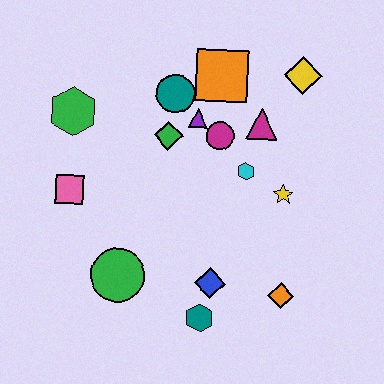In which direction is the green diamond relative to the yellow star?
The green diamond is to the left of the yellow star.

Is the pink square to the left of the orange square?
Yes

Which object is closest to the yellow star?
The cyan hexagon is closest to the yellow star.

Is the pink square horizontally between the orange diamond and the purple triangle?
No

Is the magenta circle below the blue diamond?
No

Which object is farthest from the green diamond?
The orange diamond is farthest from the green diamond.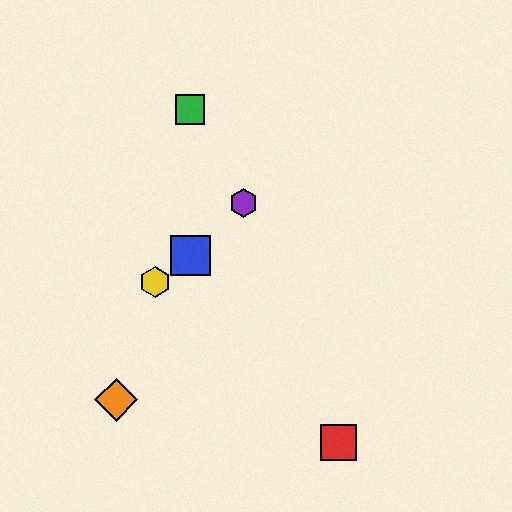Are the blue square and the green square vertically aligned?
Yes, both are at x≈190.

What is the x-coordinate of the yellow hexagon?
The yellow hexagon is at x≈155.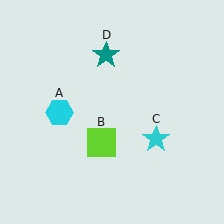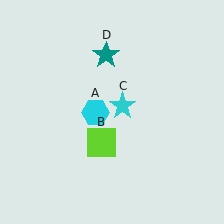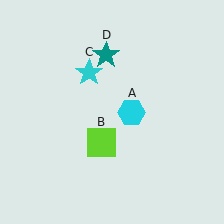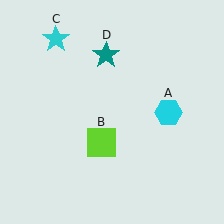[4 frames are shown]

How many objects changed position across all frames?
2 objects changed position: cyan hexagon (object A), cyan star (object C).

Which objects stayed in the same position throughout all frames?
Lime square (object B) and teal star (object D) remained stationary.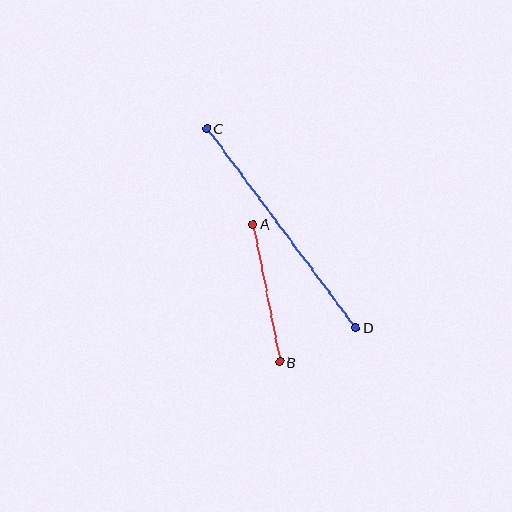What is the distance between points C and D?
The distance is approximately 249 pixels.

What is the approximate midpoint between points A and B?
The midpoint is at approximately (266, 293) pixels.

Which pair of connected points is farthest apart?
Points C and D are farthest apart.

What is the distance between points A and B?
The distance is approximately 140 pixels.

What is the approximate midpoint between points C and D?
The midpoint is at approximately (281, 228) pixels.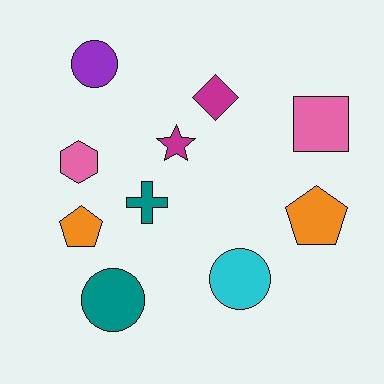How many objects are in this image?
There are 10 objects.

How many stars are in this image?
There is 1 star.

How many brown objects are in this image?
There are no brown objects.